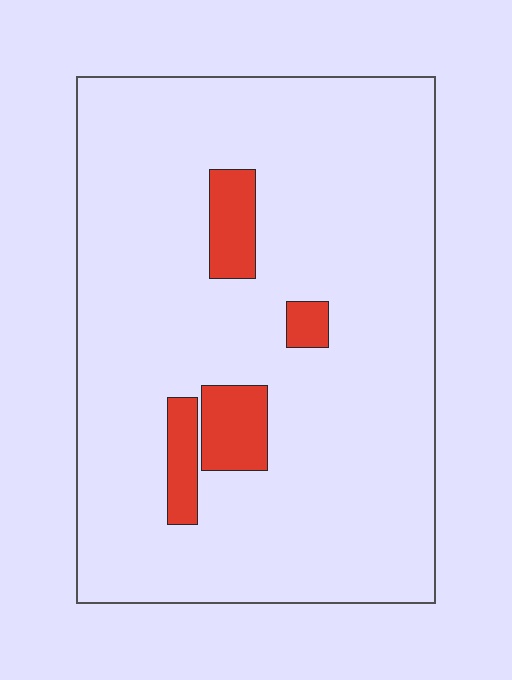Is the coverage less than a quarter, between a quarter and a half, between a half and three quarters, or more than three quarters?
Less than a quarter.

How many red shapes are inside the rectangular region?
4.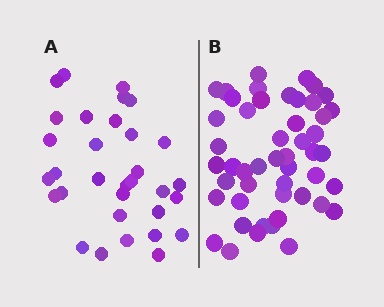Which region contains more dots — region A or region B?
Region B (the right region) has more dots.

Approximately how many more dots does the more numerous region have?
Region B has approximately 15 more dots than region A.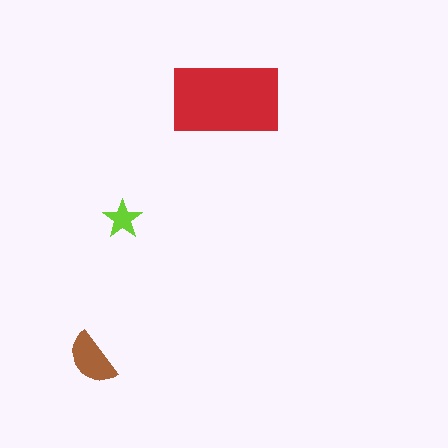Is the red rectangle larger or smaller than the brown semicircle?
Larger.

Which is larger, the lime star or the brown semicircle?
The brown semicircle.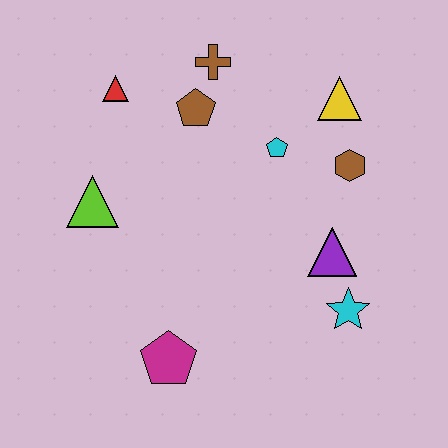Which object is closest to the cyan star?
The purple triangle is closest to the cyan star.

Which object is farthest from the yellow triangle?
The magenta pentagon is farthest from the yellow triangle.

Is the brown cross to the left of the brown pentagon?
No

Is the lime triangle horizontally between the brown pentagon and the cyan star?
No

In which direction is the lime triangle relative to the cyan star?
The lime triangle is to the left of the cyan star.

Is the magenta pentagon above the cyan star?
No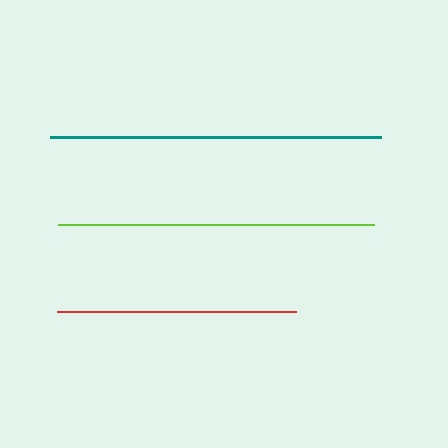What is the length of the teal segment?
The teal segment is approximately 331 pixels long.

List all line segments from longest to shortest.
From longest to shortest: teal, lime, red.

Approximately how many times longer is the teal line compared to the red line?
The teal line is approximately 1.4 times the length of the red line.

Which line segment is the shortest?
The red line is the shortest at approximately 239 pixels.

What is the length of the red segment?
The red segment is approximately 239 pixels long.